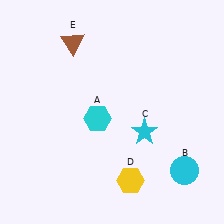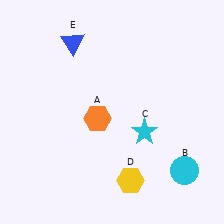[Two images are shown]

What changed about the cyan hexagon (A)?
In Image 1, A is cyan. In Image 2, it changed to orange.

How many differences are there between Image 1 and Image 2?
There are 2 differences between the two images.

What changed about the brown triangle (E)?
In Image 1, E is brown. In Image 2, it changed to blue.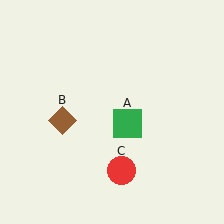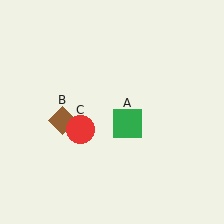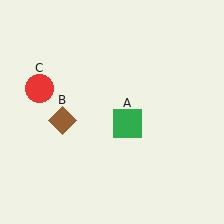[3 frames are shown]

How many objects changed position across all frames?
1 object changed position: red circle (object C).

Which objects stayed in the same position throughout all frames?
Green square (object A) and brown diamond (object B) remained stationary.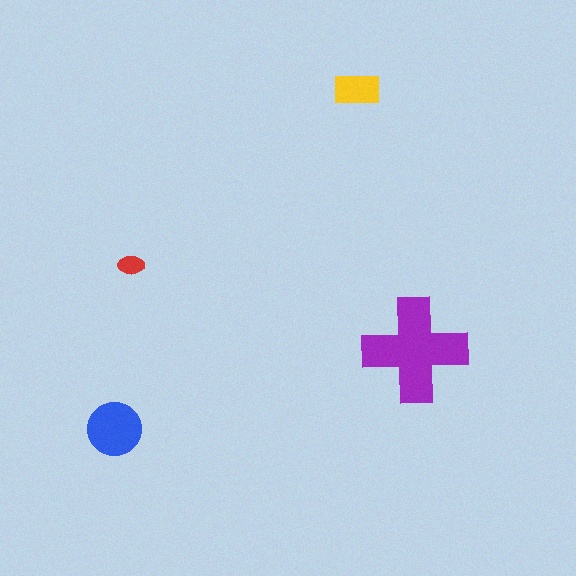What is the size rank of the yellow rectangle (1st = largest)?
3rd.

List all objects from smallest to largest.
The red ellipse, the yellow rectangle, the blue circle, the purple cross.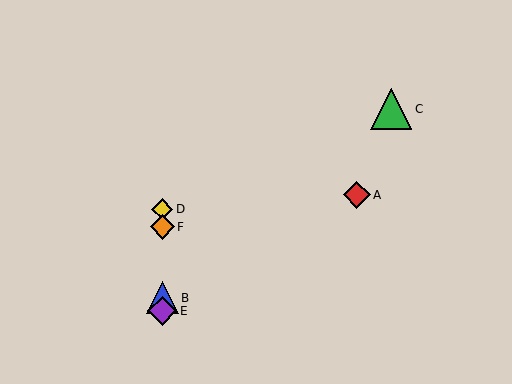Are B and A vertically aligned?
No, B is at x≈162 and A is at x≈357.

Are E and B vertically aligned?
Yes, both are at x≈162.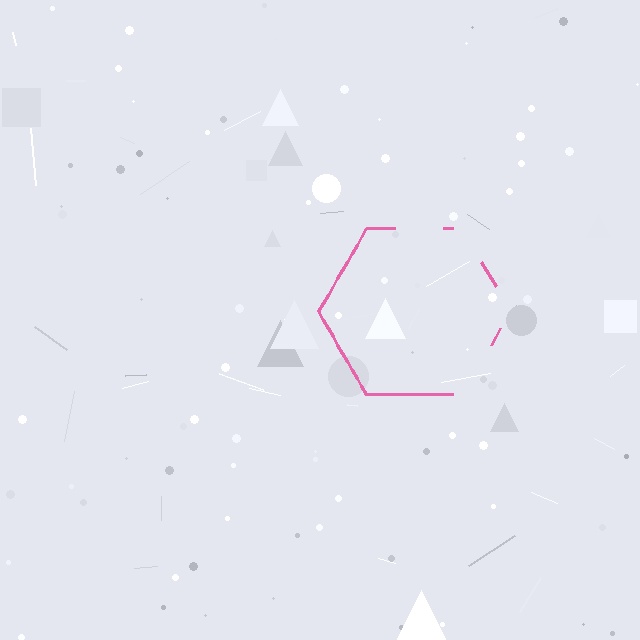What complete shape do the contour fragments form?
The contour fragments form a hexagon.